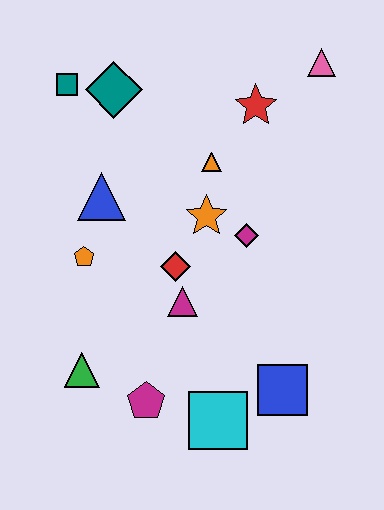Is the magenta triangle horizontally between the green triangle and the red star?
Yes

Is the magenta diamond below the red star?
Yes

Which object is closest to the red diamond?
The magenta triangle is closest to the red diamond.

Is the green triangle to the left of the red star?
Yes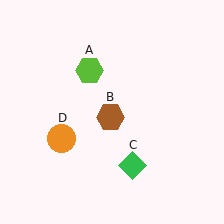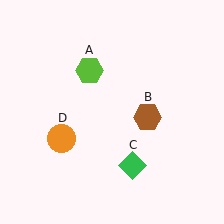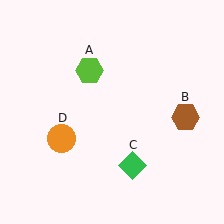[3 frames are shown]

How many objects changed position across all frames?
1 object changed position: brown hexagon (object B).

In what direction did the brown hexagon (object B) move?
The brown hexagon (object B) moved right.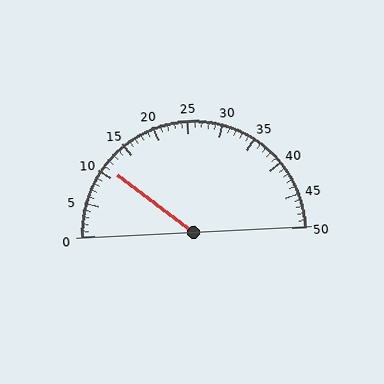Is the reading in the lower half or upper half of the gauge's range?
The reading is in the lower half of the range (0 to 50).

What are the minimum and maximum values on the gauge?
The gauge ranges from 0 to 50.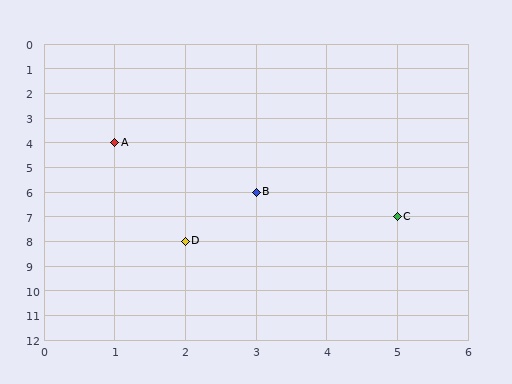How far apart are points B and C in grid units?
Points B and C are 2 columns and 1 row apart (about 2.2 grid units diagonally).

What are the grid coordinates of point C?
Point C is at grid coordinates (5, 7).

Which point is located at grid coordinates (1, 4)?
Point A is at (1, 4).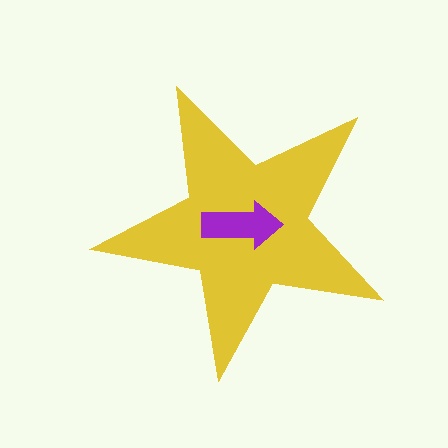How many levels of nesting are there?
2.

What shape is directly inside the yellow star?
The purple arrow.